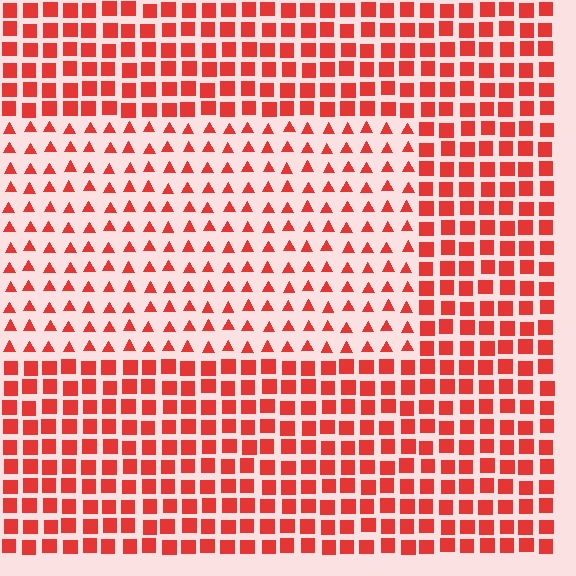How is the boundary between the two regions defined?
The boundary is defined by a change in element shape: triangles inside vs. squares outside. All elements share the same color and spacing.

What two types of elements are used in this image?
The image uses triangles inside the rectangle region and squares outside it.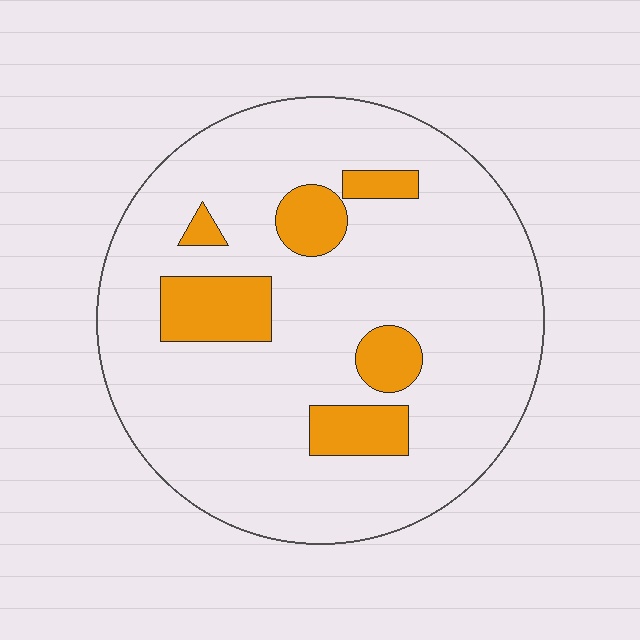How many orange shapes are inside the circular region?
6.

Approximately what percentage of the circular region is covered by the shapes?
Approximately 15%.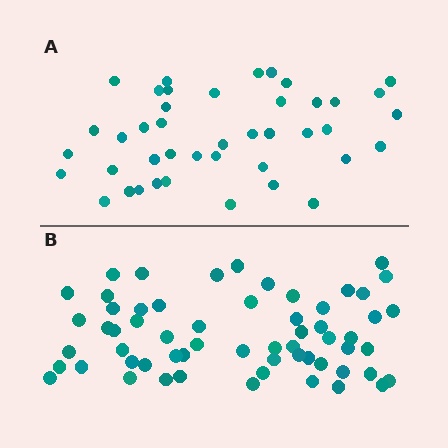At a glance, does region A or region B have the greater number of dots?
Region B (the bottom region) has more dots.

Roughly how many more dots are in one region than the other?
Region B has approximately 20 more dots than region A.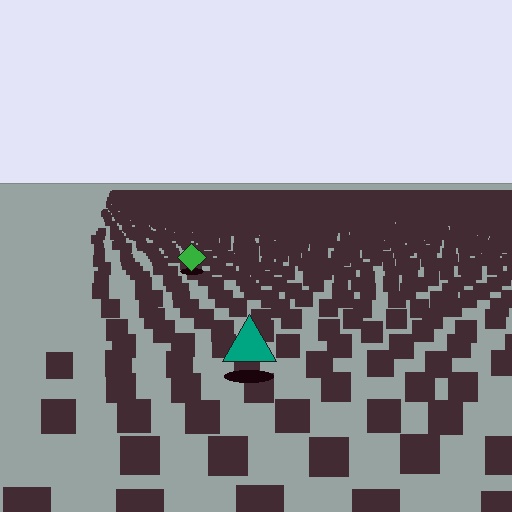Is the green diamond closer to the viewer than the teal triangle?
No. The teal triangle is closer — you can tell from the texture gradient: the ground texture is coarser near it.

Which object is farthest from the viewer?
The green diamond is farthest from the viewer. It appears smaller and the ground texture around it is denser.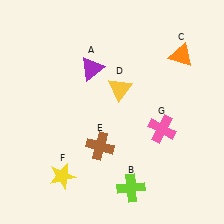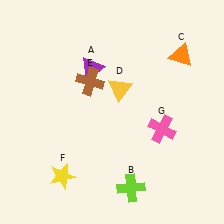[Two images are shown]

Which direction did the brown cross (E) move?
The brown cross (E) moved up.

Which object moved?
The brown cross (E) moved up.